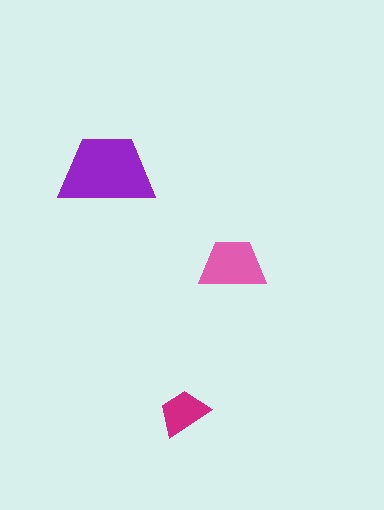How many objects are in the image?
There are 3 objects in the image.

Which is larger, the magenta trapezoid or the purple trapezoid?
The purple one.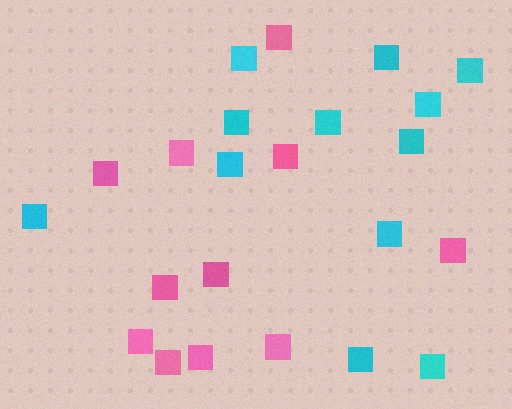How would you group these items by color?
There are 2 groups: one group of pink squares (11) and one group of cyan squares (12).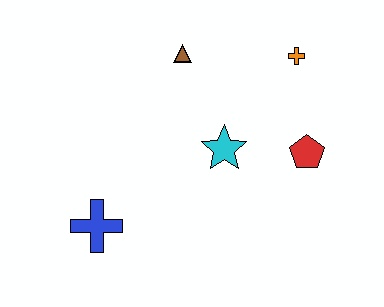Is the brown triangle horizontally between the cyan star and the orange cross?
No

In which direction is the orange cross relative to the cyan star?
The orange cross is above the cyan star.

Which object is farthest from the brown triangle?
The blue cross is farthest from the brown triangle.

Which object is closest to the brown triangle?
The cyan star is closest to the brown triangle.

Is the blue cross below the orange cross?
Yes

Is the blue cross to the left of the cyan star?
Yes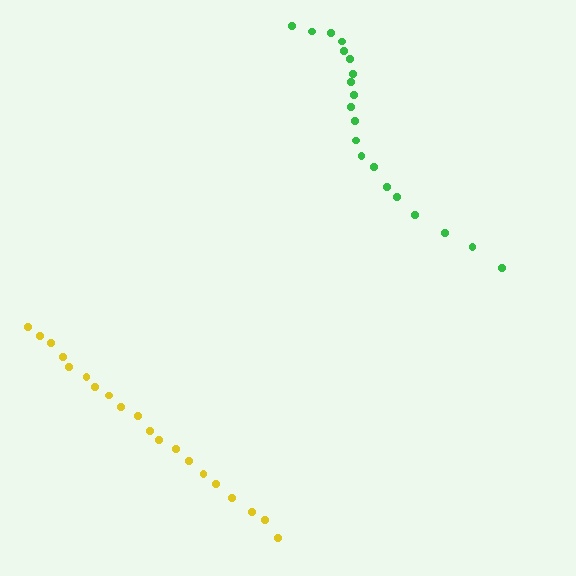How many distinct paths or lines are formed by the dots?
There are 2 distinct paths.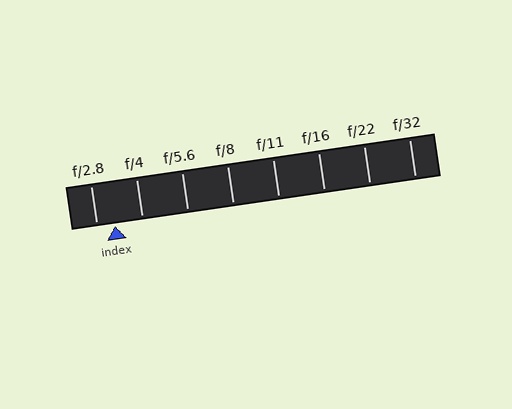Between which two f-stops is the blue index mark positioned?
The index mark is between f/2.8 and f/4.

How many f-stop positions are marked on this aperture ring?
There are 8 f-stop positions marked.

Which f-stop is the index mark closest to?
The index mark is closest to f/2.8.